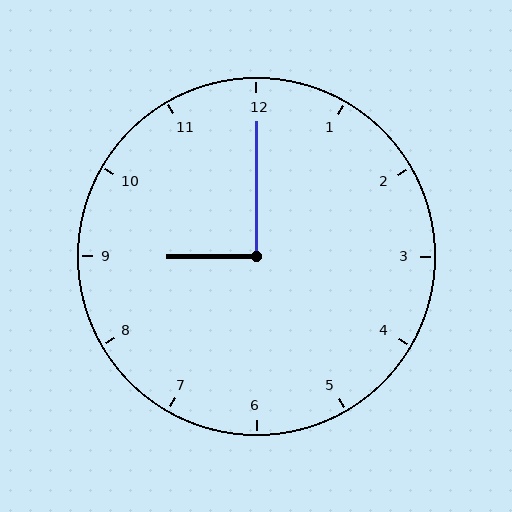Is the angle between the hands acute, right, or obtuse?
It is right.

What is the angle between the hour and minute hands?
Approximately 90 degrees.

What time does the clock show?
9:00.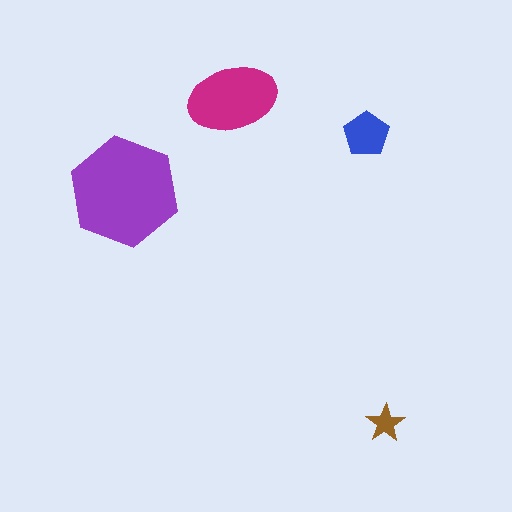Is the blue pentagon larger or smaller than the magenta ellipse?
Smaller.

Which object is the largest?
The purple hexagon.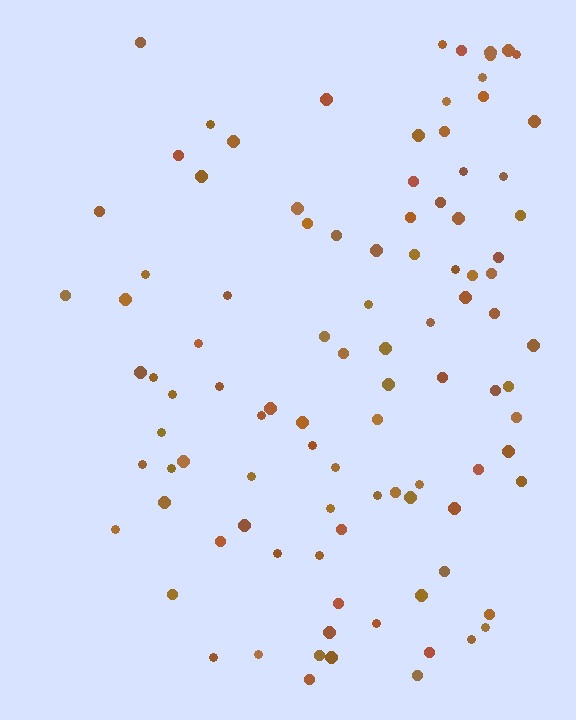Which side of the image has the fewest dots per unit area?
The left.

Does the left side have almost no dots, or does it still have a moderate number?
Still a moderate number, just noticeably fewer than the right.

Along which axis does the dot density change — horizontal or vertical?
Horizontal.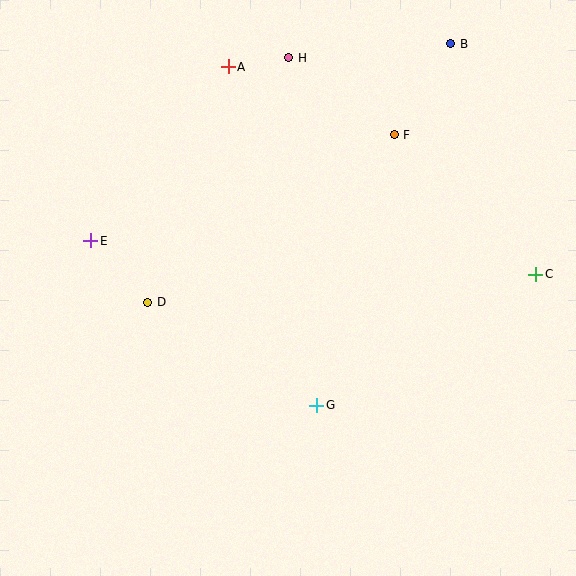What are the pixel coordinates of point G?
Point G is at (317, 405).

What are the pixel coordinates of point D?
Point D is at (148, 302).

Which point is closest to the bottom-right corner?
Point C is closest to the bottom-right corner.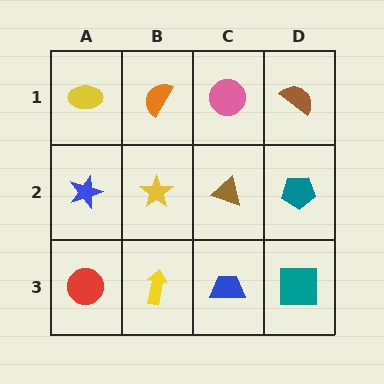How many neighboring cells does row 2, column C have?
4.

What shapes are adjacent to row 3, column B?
A yellow star (row 2, column B), a red circle (row 3, column A), a blue trapezoid (row 3, column C).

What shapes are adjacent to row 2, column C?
A pink circle (row 1, column C), a blue trapezoid (row 3, column C), a yellow star (row 2, column B), a teal pentagon (row 2, column D).